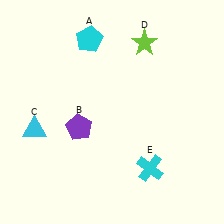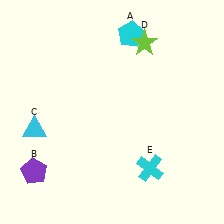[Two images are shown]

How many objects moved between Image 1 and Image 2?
2 objects moved between the two images.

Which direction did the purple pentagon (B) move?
The purple pentagon (B) moved left.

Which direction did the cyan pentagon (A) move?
The cyan pentagon (A) moved right.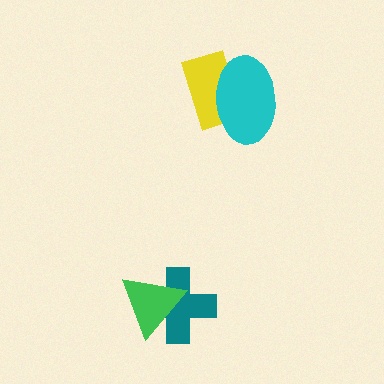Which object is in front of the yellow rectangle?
The cyan ellipse is in front of the yellow rectangle.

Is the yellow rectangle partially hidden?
Yes, it is partially covered by another shape.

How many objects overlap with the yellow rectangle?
1 object overlaps with the yellow rectangle.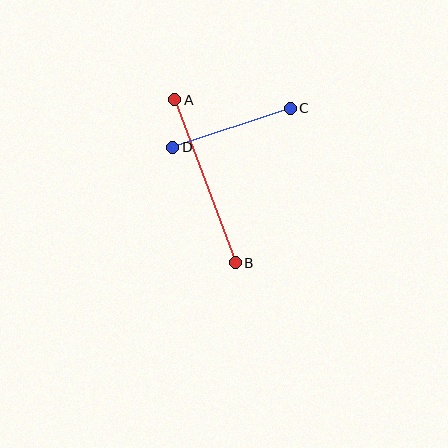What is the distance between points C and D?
The distance is approximately 124 pixels.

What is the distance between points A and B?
The distance is approximately 174 pixels.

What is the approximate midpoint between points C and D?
The midpoint is at approximately (231, 128) pixels.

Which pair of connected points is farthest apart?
Points A and B are farthest apart.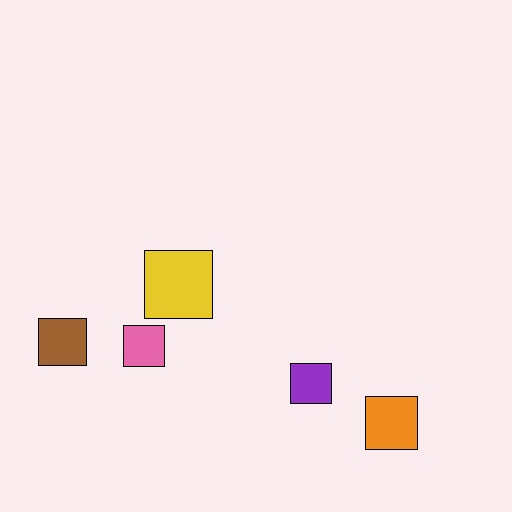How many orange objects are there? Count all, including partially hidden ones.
There is 1 orange object.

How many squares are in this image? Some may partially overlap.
There are 5 squares.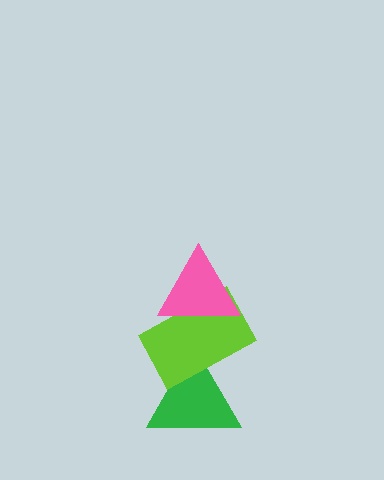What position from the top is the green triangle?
The green triangle is 3rd from the top.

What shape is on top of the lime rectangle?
The pink triangle is on top of the lime rectangle.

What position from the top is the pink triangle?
The pink triangle is 1st from the top.